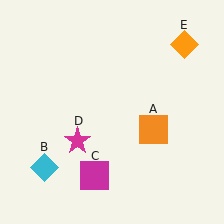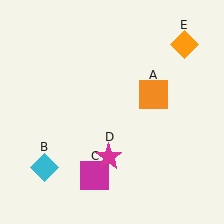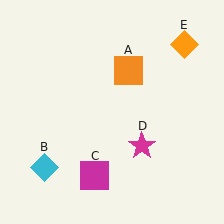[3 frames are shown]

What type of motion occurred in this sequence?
The orange square (object A), magenta star (object D) rotated counterclockwise around the center of the scene.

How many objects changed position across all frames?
2 objects changed position: orange square (object A), magenta star (object D).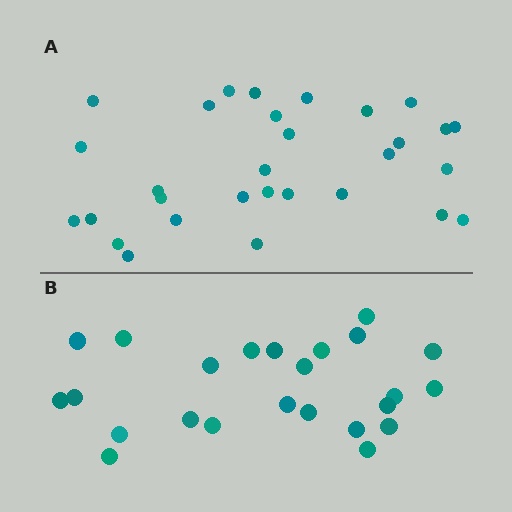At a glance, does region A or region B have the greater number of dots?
Region A (the top region) has more dots.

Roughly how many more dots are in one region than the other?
Region A has about 6 more dots than region B.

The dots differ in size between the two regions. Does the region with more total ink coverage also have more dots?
No. Region B has more total ink coverage because its dots are larger, but region A actually contains more individual dots. Total area can be misleading — the number of items is what matters here.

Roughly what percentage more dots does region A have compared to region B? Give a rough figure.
About 25% more.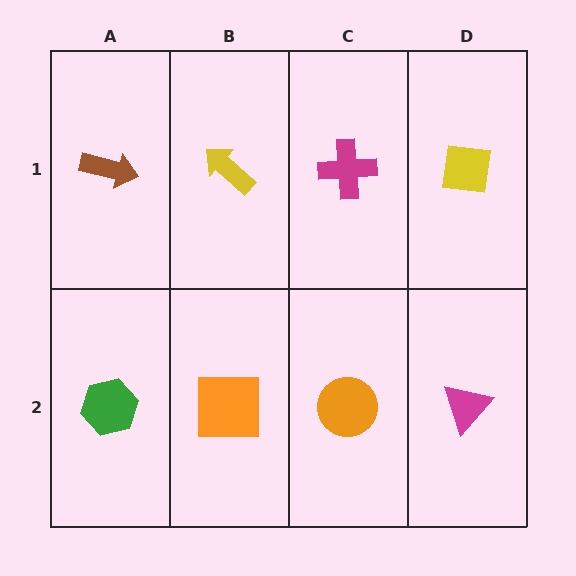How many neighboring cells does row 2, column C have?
3.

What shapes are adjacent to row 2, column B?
A yellow arrow (row 1, column B), a green hexagon (row 2, column A), an orange circle (row 2, column C).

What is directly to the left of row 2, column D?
An orange circle.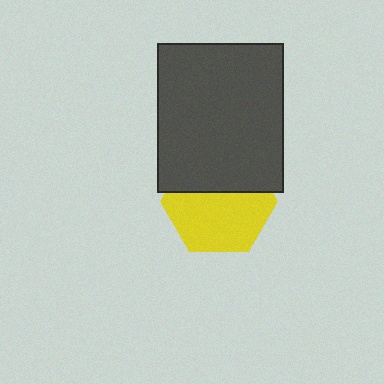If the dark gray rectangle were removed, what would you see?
You would see the complete yellow hexagon.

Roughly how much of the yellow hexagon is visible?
About half of it is visible (roughly 59%).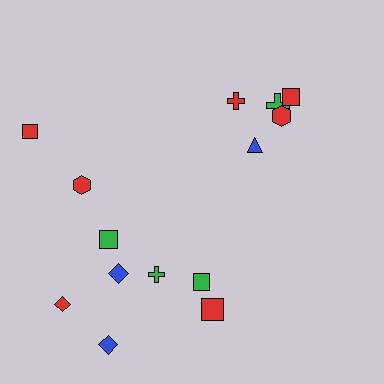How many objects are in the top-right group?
There are 5 objects.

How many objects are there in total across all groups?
There are 14 objects.